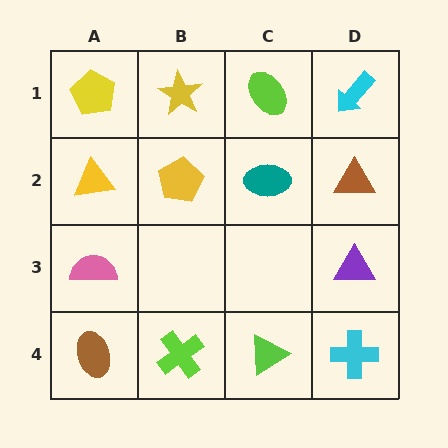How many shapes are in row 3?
2 shapes.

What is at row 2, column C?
A teal ellipse.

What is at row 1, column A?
A yellow pentagon.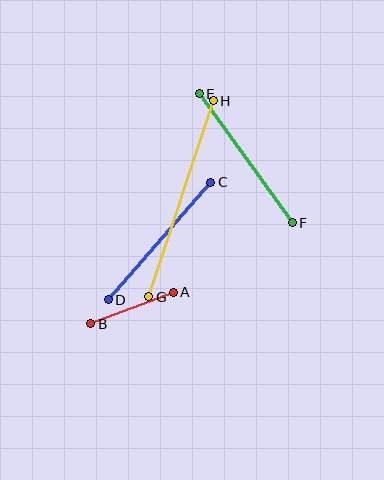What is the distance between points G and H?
The distance is approximately 206 pixels.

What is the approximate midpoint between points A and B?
The midpoint is at approximately (132, 308) pixels.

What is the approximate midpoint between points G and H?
The midpoint is at approximately (181, 199) pixels.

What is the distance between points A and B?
The distance is approximately 88 pixels.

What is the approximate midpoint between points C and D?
The midpoint is at approximately (159, 241) pixels.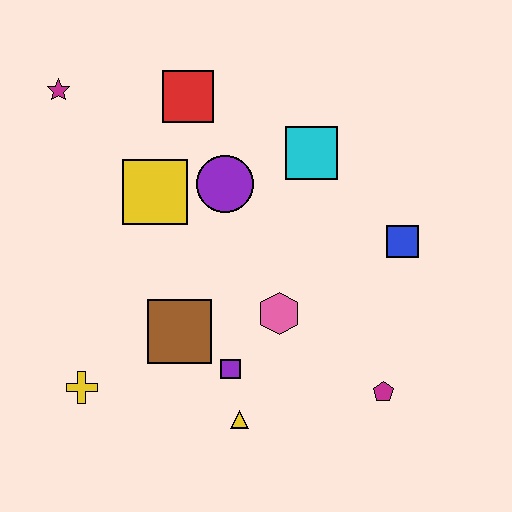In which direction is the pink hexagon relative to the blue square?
The pink hexagon is to the left of the blue square.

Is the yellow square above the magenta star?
No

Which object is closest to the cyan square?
The purple circle is closest to the cyan square.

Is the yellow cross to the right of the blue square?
No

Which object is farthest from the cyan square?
The yellow cross is farthest from the cyan square.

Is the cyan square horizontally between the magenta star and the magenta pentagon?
Yes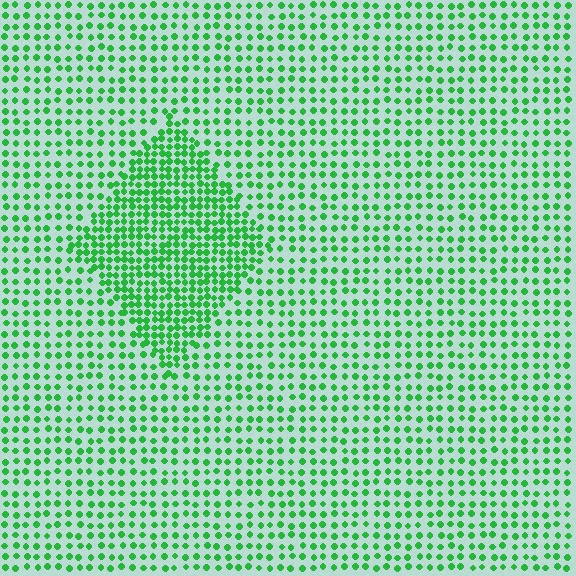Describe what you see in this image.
The image contains small green elements arranged at two different densities. A diamond-shaped region is visible where the elements are more densely packed than the surrounding area.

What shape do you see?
I see a diamond.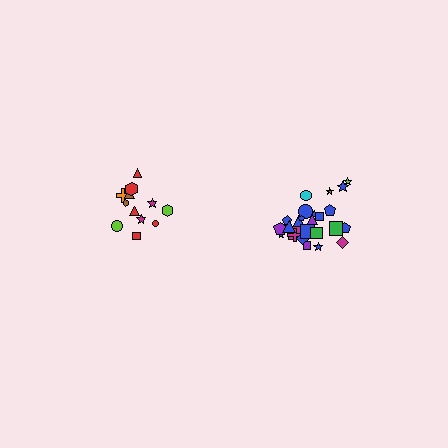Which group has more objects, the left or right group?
The right group.